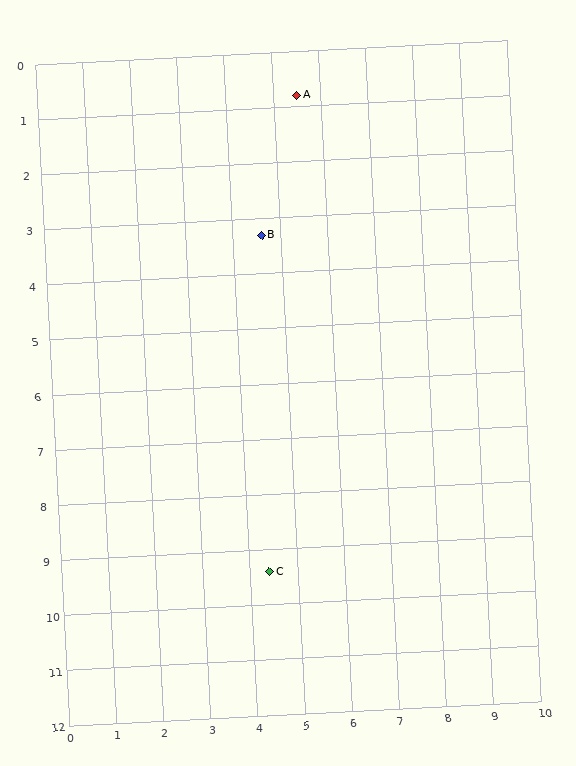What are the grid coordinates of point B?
Point B is at approximately (4.6, 3.3).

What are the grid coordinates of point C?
Point C is at approximately (4.4, 9.4).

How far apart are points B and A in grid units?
Points B and A are about 2.7 grid units apart.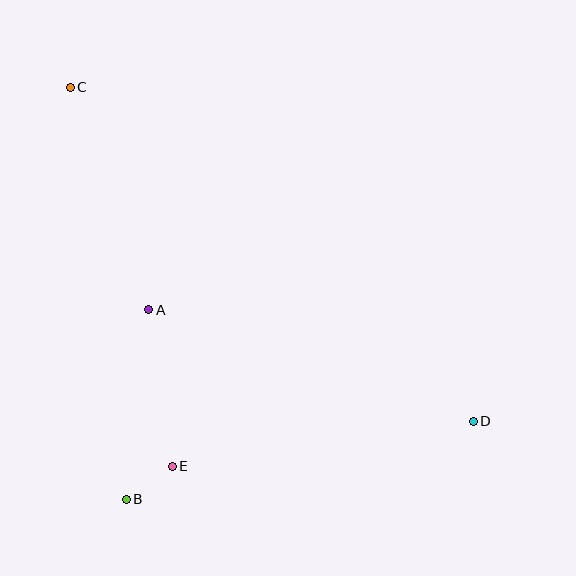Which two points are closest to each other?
Points B and E are closest to each other.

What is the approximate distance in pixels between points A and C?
The distance between A and C is approximately 236 pixels.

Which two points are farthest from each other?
Points C and D are farthest from each other.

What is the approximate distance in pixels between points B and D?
The distance between B and D is approximately 355 pixels.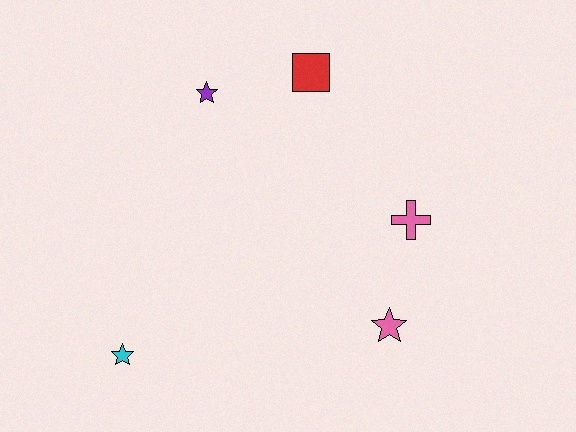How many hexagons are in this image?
There are no hexagons.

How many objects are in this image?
There are 5 objects.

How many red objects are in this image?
There is 1 red object.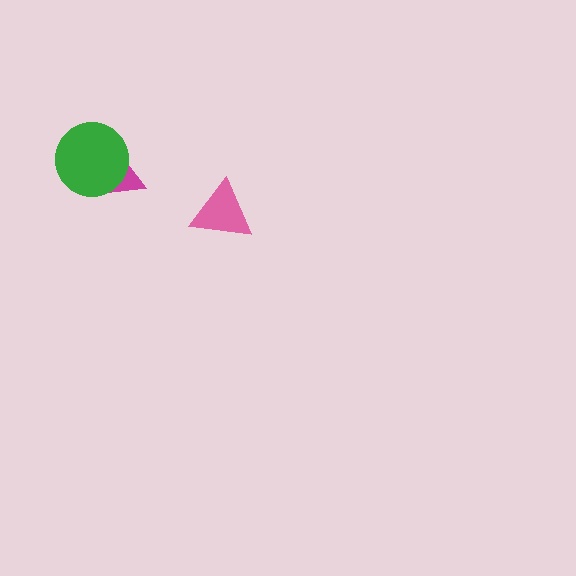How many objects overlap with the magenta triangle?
1 object overlaps with the magenta triangle.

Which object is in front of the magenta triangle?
The green circle is in front of the magenta triangle.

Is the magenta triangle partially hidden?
Yes, it is partially covered by another shape.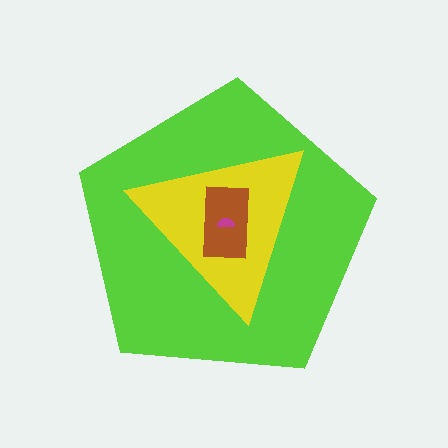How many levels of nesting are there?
4.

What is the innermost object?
The magenta semicircle.